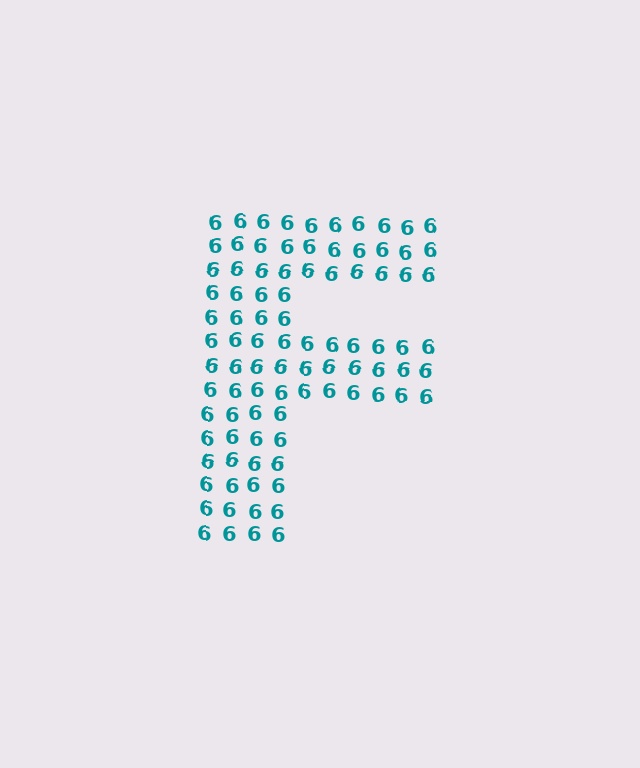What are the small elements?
The small elements are digit 6's.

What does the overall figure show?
The overall figure shows the letter F.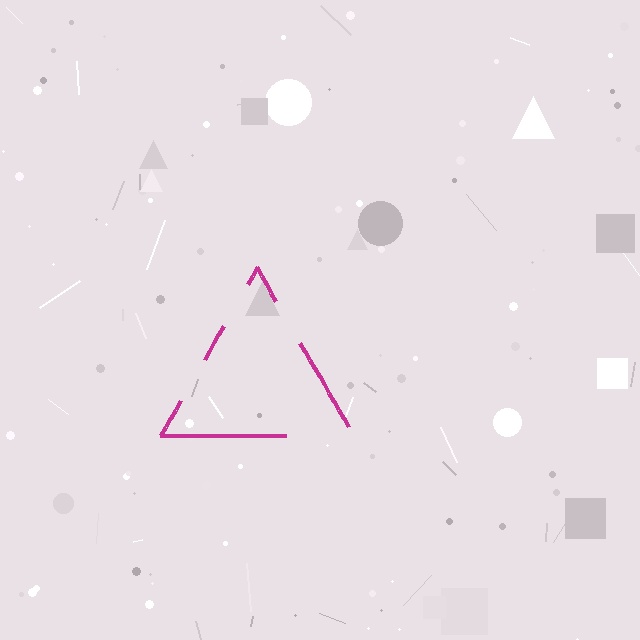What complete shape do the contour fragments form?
The contour fragments form a triangle.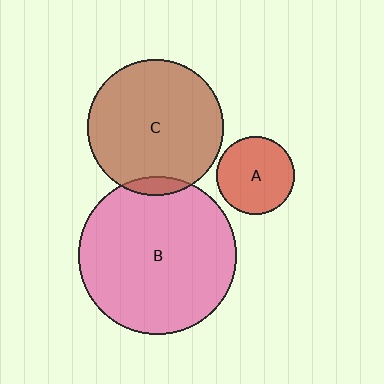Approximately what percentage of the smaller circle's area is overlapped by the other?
Approximately 5%.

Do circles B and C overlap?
Yes.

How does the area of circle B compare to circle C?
Approximately 1.3 times.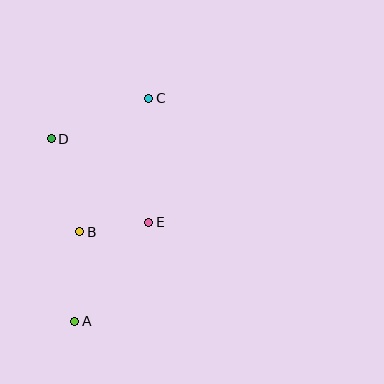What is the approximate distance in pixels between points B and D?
The distance between B and D is approximately 97 pixels.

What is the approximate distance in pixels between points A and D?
The distance between A and D is approximately 184 pixels.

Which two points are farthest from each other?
Points A and C are farthest from each other.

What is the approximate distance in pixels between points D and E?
The distance between D and E is approximately 128 pixels.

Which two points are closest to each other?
Points B and E are closest to each other.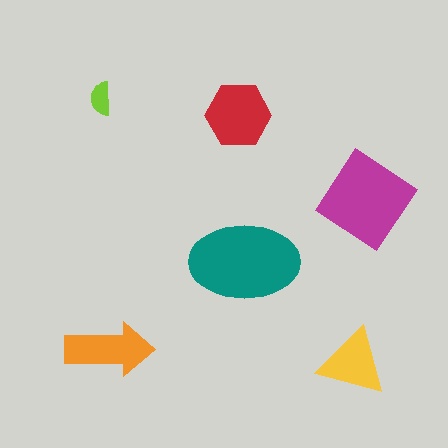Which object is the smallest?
The lime semicircle.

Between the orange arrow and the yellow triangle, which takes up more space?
The orange arrow.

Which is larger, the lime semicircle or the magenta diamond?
The magenta diamond.